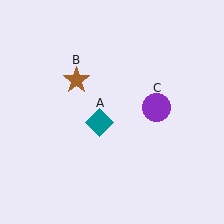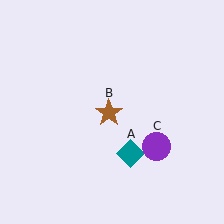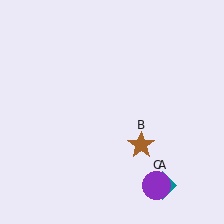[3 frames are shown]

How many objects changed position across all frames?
3 objects changed position: teal diamond (object A), brown star (object B), purple circle (object C).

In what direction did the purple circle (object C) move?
The purple circle (object C) moved down.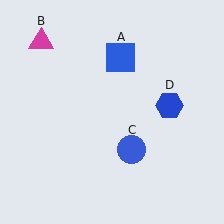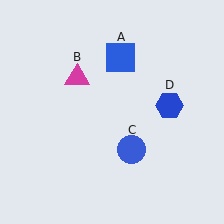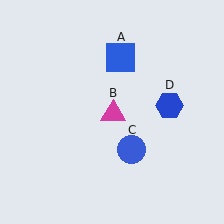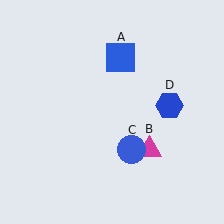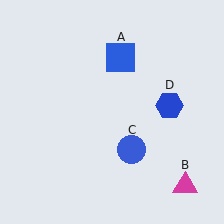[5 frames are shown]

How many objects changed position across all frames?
1 object changed position: magenta triangle (object B).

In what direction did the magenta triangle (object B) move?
The magenta triangle (object B) moved down and to the right.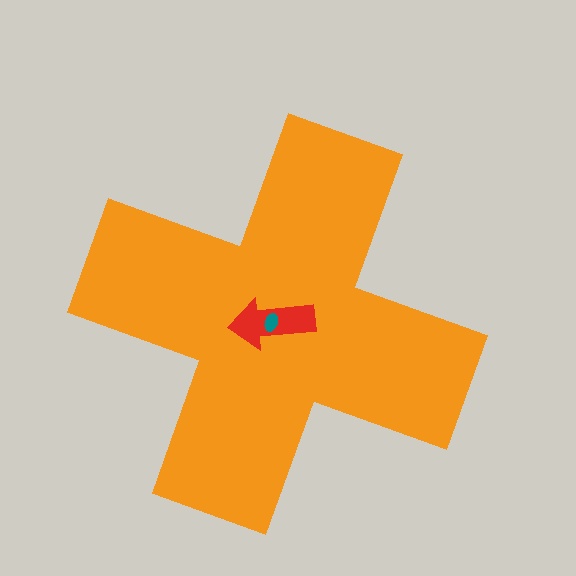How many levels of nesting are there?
3.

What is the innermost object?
The teal ellipse.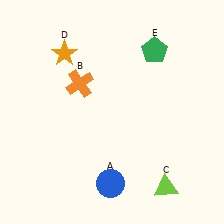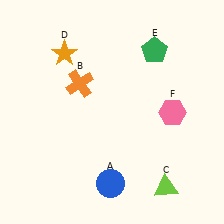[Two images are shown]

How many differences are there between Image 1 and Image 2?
There is 1 difference between the two images.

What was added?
A pink hexagon (F) was added in Image 2.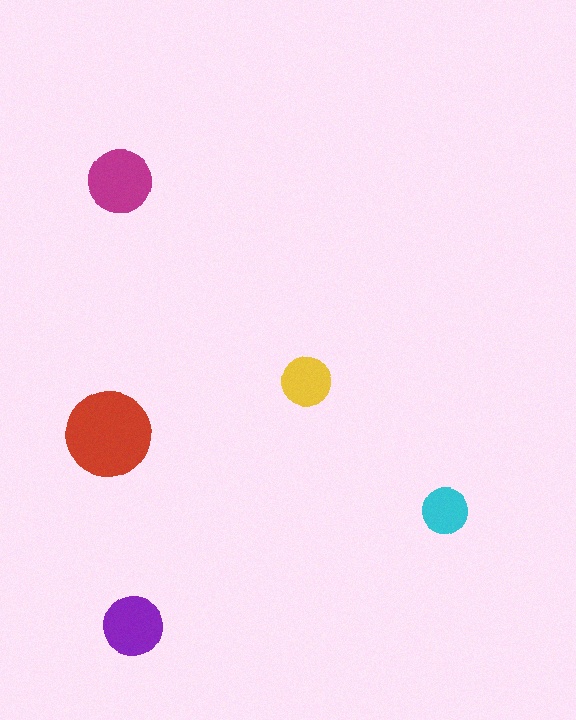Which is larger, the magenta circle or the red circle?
The red one.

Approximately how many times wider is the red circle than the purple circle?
About 1.5 times wider.